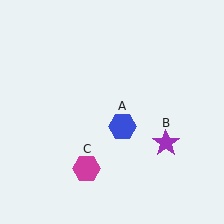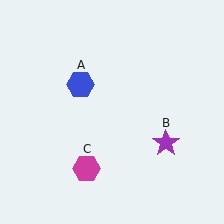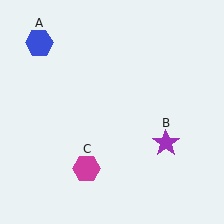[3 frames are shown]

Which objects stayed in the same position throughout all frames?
Purple star (object B) and magenta hexagon (object C) remained stationary.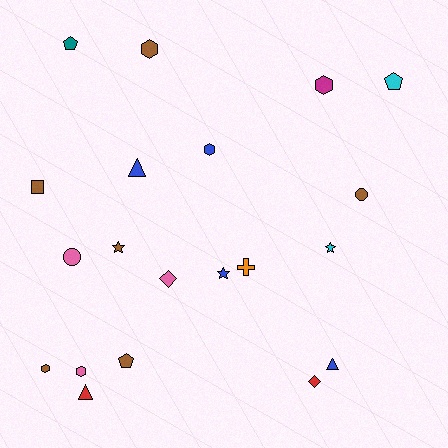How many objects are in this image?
There are 20 objects.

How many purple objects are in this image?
There are no purple objects.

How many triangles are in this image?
There are 3 triangles.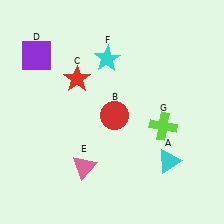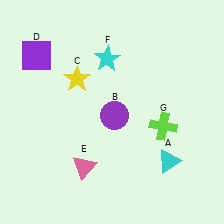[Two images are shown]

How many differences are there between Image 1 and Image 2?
There are 2 differences between the two images.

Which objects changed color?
B changed from red to purple. C changed from red to yellow.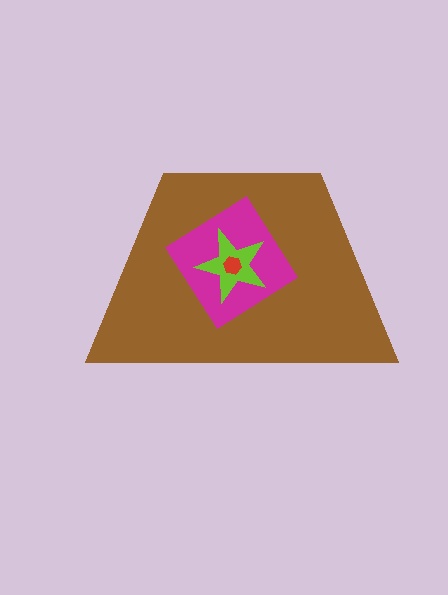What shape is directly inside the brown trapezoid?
The magenta diamond.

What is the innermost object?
The red hexagon.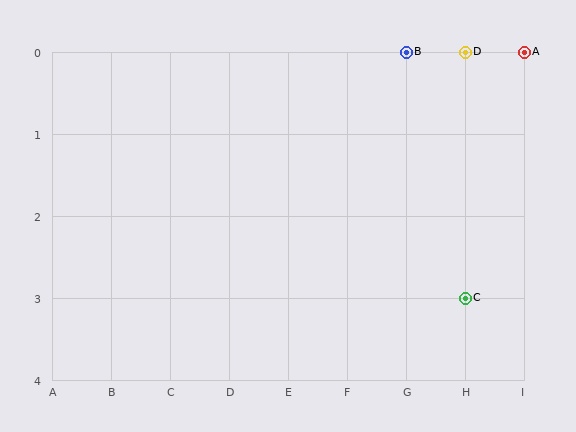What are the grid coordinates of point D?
Point D is at grid coordinates (H, 0).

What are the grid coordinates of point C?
Point C is at grid coordinates (H, 3).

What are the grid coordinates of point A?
Point A is at grid coordinates (I, 0).